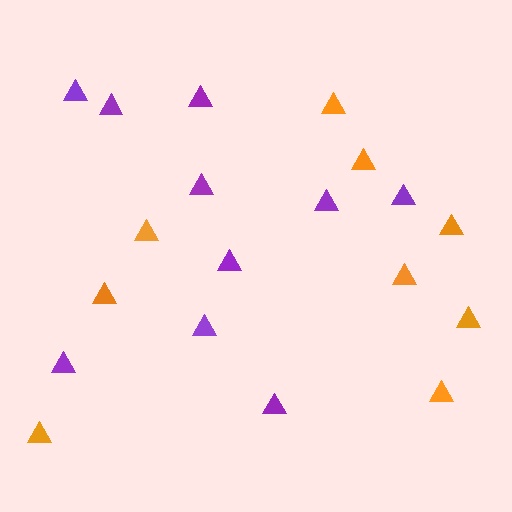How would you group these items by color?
There are 2 groups: one group of orange triangles (9) and one group of purple triangles (10).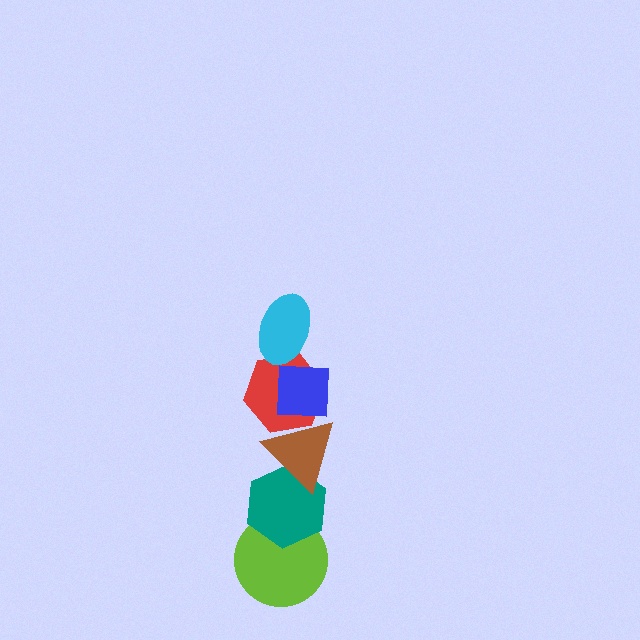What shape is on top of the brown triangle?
The red hexagon is on top of the brown triangle.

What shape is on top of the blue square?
The cyan ellipse is on top of the blue square.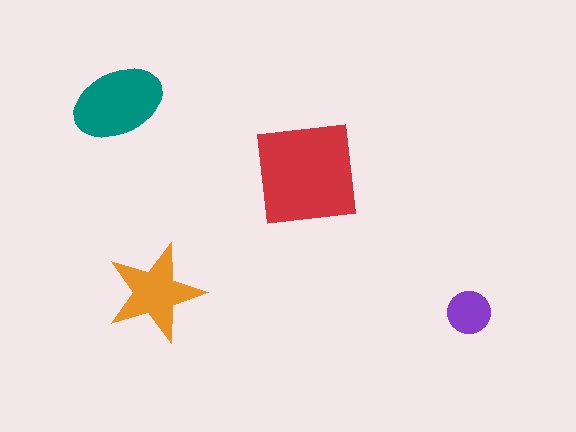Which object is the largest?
The red square.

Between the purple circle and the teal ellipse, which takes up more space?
The teal ellipse.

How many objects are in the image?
There are 4 objects in the image.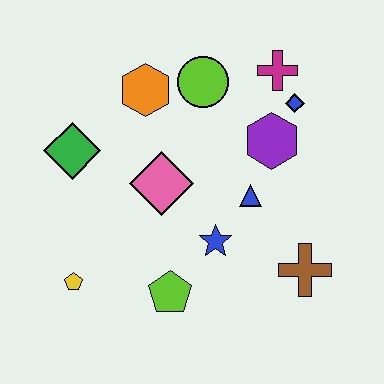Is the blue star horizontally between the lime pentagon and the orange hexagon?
No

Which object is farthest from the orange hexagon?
The brown cross is farthest from the orange hexagon.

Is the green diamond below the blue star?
No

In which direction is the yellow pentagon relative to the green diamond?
The yellow pentagon is below the green diamond.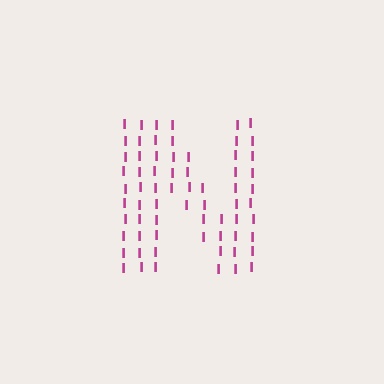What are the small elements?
The small elements are letter I's.